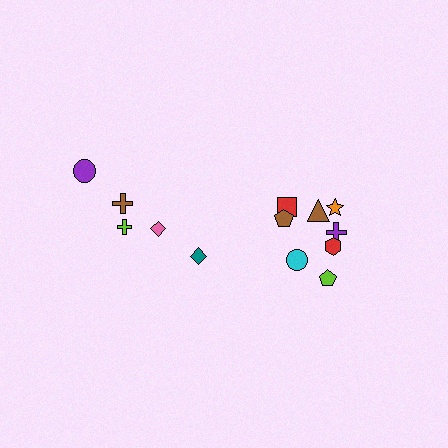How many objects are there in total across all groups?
There are 13 objects.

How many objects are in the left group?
There are 5 objects.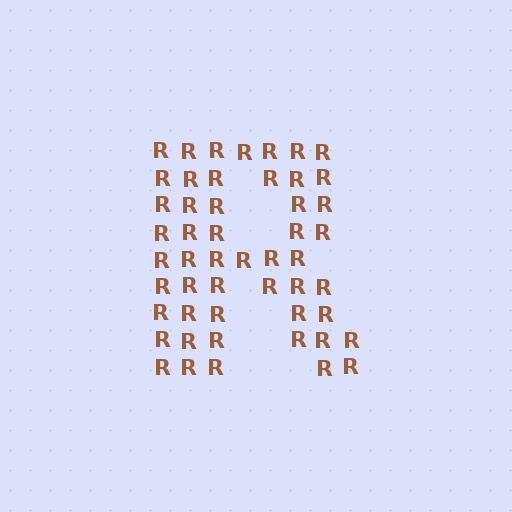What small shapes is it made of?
It is made of small letter R's.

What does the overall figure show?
The overall figure shows the letter R.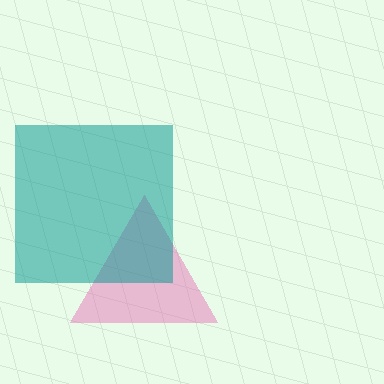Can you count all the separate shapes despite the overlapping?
Yes, there are 2 separate shapes.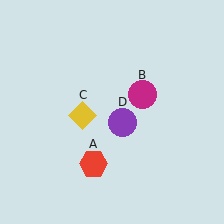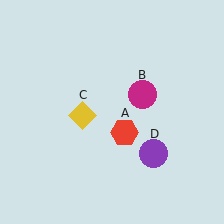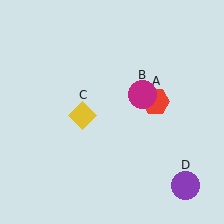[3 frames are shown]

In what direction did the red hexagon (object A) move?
The red hexagon (object A) moved up and to the right.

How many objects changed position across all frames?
2 objects changed position: red hexagon (object A), purple circle (object D).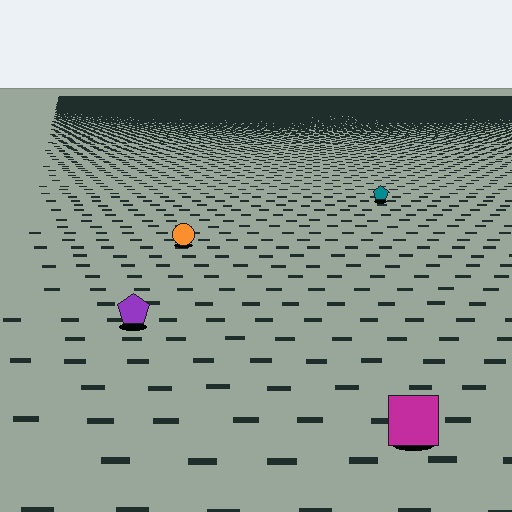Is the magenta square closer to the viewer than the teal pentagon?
Yes. The magenta square is closer — you can tell from the texture gradient: the ground texture is coarser near it.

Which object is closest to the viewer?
The magenta square is closest. The texture marks near it are larger and more spread out.